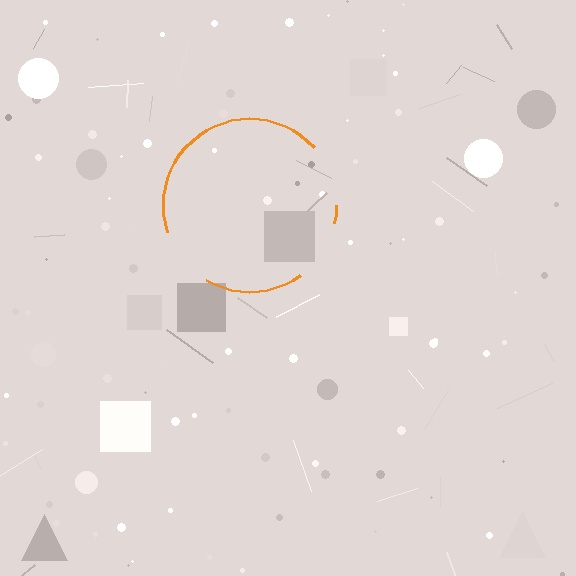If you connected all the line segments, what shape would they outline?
They would outline a circle.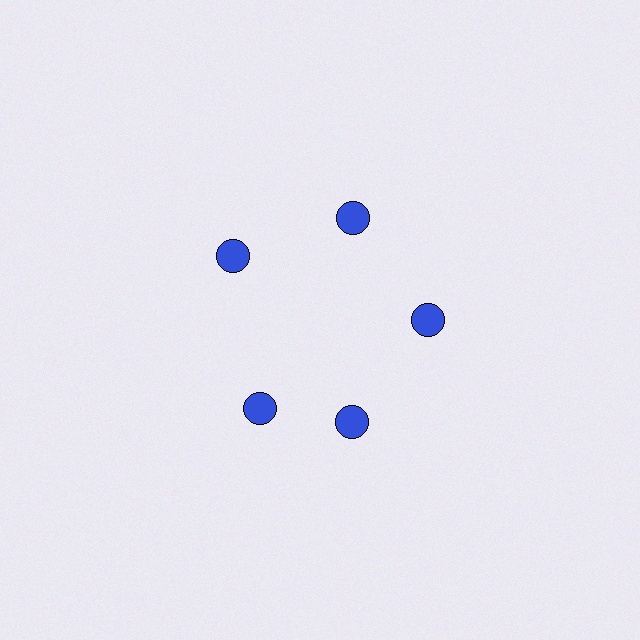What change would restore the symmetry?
The symmetry would be restored by rotating it back into even spacing with its neighbors so that all 5 circles sit at equal angles and equal distance from the center.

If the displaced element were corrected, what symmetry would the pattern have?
It would have 5-fold rotational symmetry — the pattern would map onto itself every 72 degrees.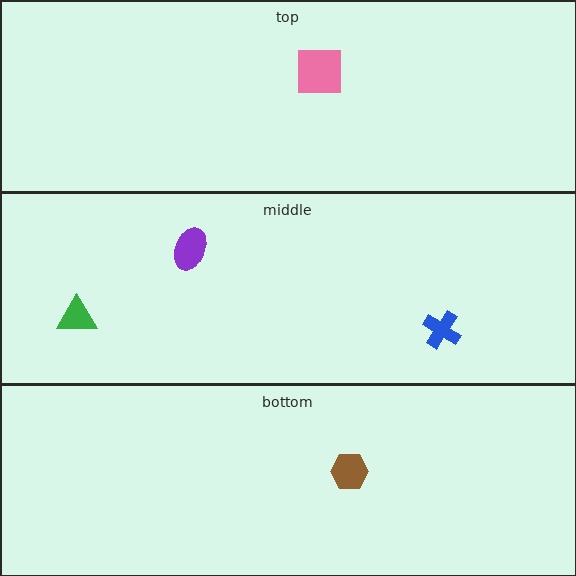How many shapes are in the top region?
1.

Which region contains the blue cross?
The middle region.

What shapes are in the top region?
The pink square.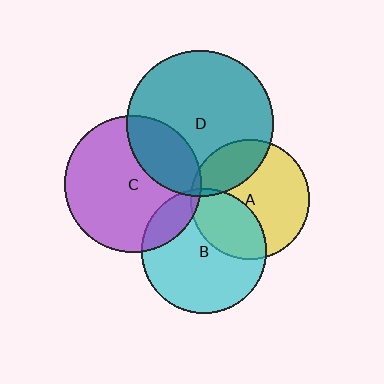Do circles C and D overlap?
Yes.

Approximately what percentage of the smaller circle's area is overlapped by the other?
Approximately 25%.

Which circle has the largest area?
Circle D (teal).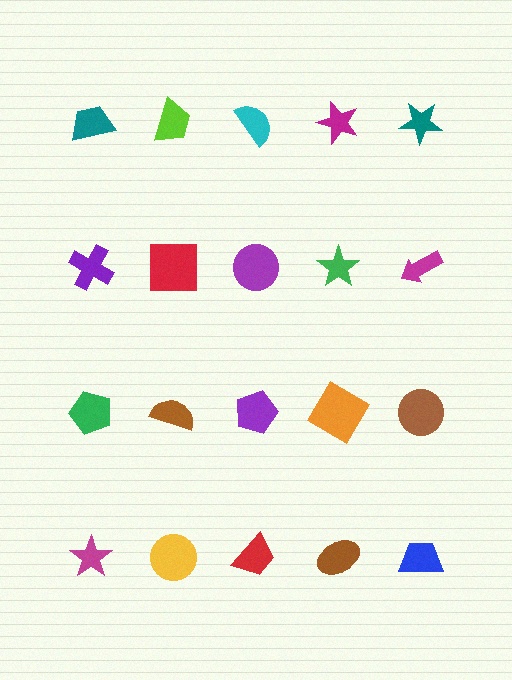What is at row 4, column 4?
A brown ellipse.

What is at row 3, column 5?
A brown circle.